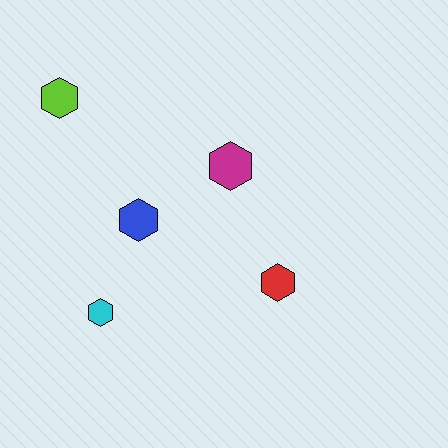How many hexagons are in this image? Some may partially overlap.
There are 5 hexagons.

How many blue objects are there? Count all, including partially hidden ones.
There is 1 blue object.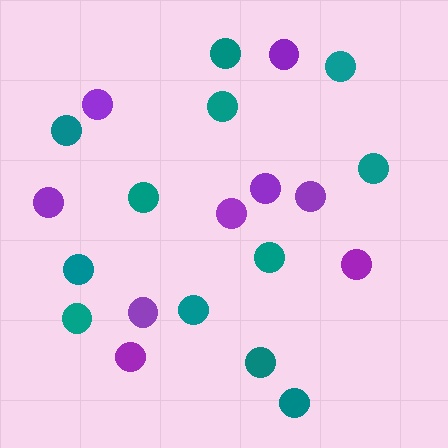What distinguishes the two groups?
There are 2 groups: one group of purple circles (9) and one group of teal circles (12).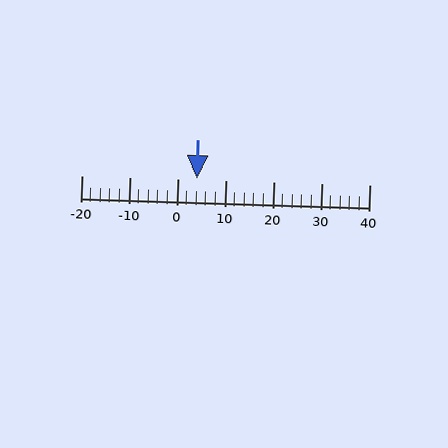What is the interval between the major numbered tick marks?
The major tick marks are spaced 10 units apart.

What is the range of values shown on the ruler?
The ruler shows values from -20 to 40.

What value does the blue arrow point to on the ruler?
The blue arrow points to approximately 4.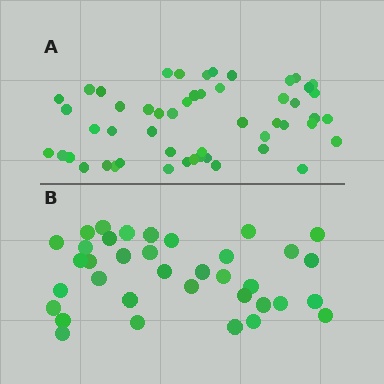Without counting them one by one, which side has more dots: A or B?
Region A (the top region) has more dots.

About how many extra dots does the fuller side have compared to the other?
Region A has approximately 15 more dots than region B.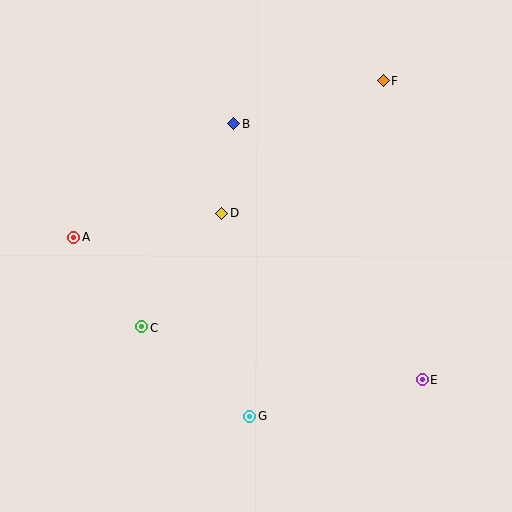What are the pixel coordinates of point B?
Point B is at (233, 124).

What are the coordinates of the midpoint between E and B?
The midpoint between E and B is at (328, 251).